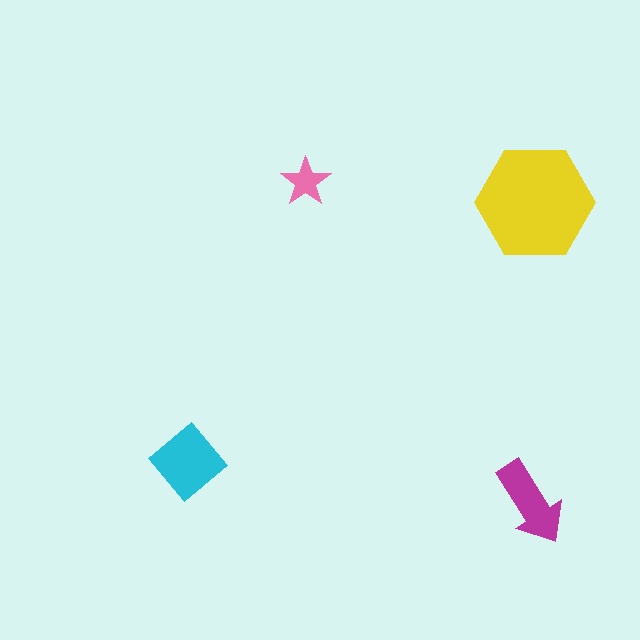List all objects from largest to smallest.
The yellow hexagon, the cyan diamond, the magenta arrow, the pink star.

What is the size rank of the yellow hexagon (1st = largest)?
1st.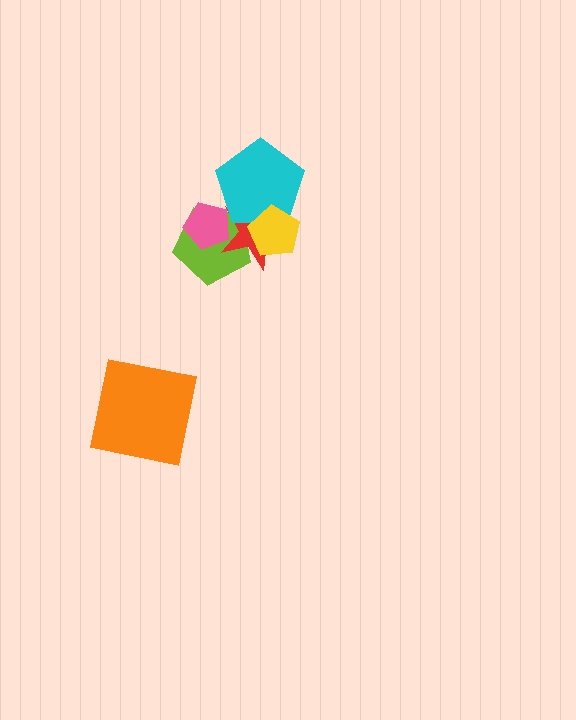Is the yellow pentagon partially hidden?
No, no other shape covers it.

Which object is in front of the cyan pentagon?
The yellow pentagon is in front of the cyan pentagon.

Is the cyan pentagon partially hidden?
Yes, it is partially covered by another shape.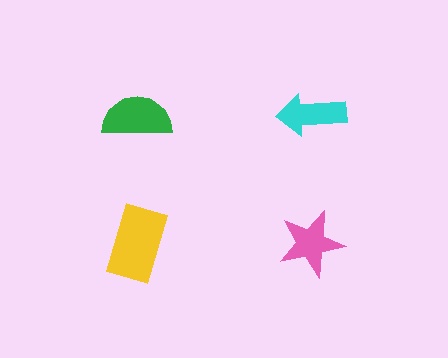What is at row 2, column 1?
A yellow rectangle.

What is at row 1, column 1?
A green semicircle.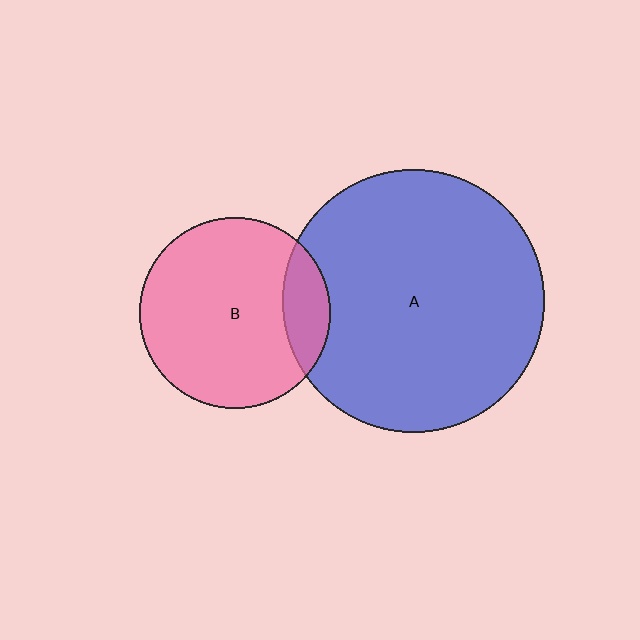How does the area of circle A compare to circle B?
Approximately 1.9 times.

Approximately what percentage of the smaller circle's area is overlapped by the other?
Approximately 15%.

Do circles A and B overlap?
Yes.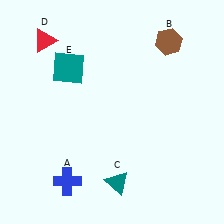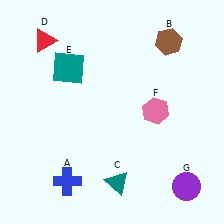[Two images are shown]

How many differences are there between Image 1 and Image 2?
There are 2 differences between the two images.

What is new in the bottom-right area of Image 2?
A purple circle (G) was added in the bottom-right area of Image 2.